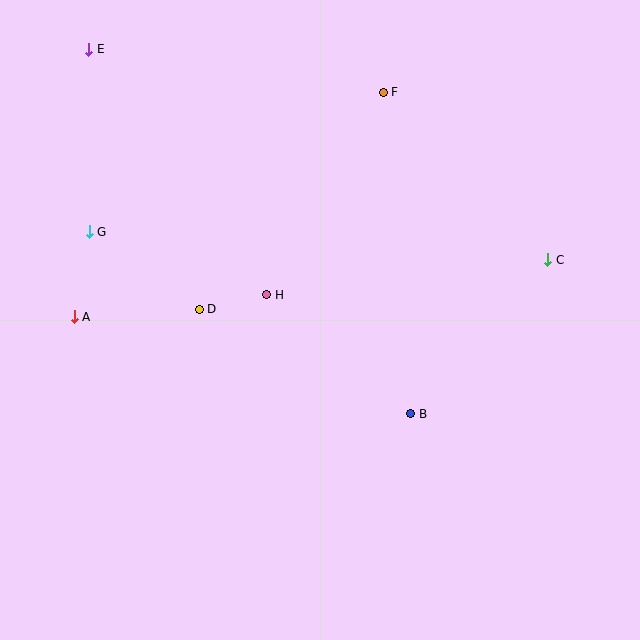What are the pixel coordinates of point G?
Point G is at (89, 232).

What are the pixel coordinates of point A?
Point A is at (74, 317).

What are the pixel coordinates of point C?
Point C is at (548, 260).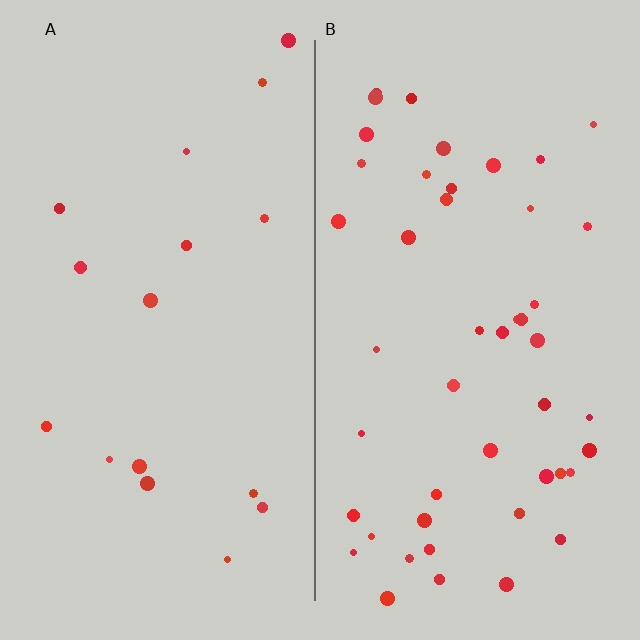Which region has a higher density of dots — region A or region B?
B (the right).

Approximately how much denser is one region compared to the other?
Approximately 2.8× — region B over region A.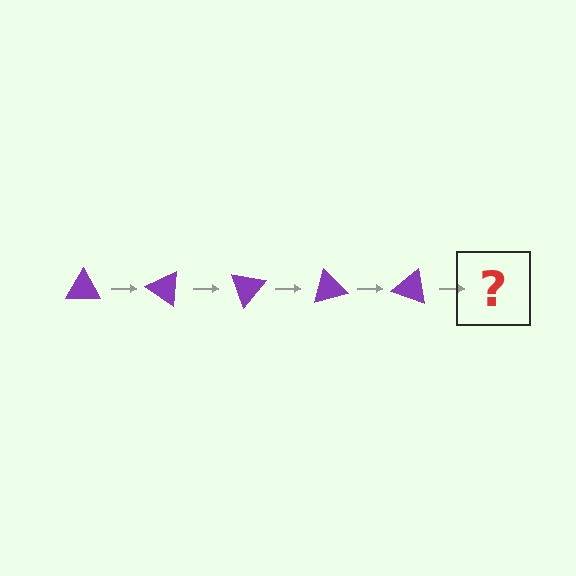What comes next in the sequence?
The next element should be a purple triangle rotated 175 degrees.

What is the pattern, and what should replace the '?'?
The pattern is that the triangle rotates 35 degrees each step. The '?' should be a purple triangle rotated 175 degrees.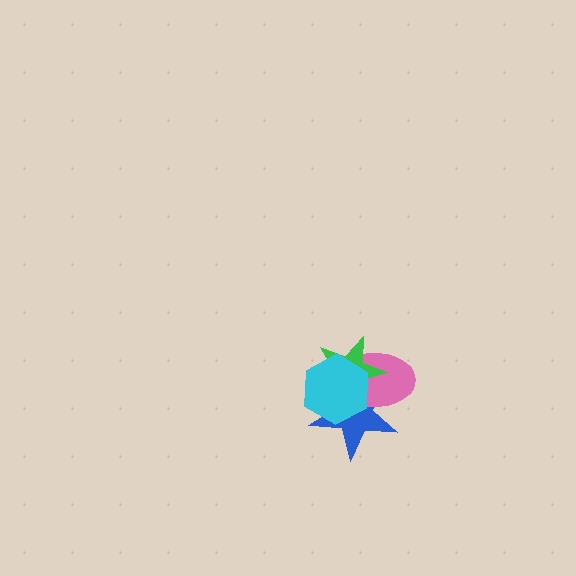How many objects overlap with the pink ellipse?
3 objects overlap with the pink ellipse.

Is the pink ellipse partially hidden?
Yes, it is partially covered by another shape.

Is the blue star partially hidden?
Yes, it is partially covered by another shape.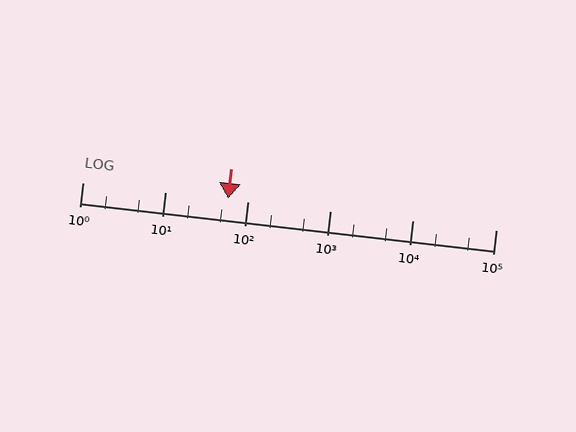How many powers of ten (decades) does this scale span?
The scale spans 5 decades, from 1 to 100000.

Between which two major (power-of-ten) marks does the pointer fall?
The pointer is between 10 and 100.